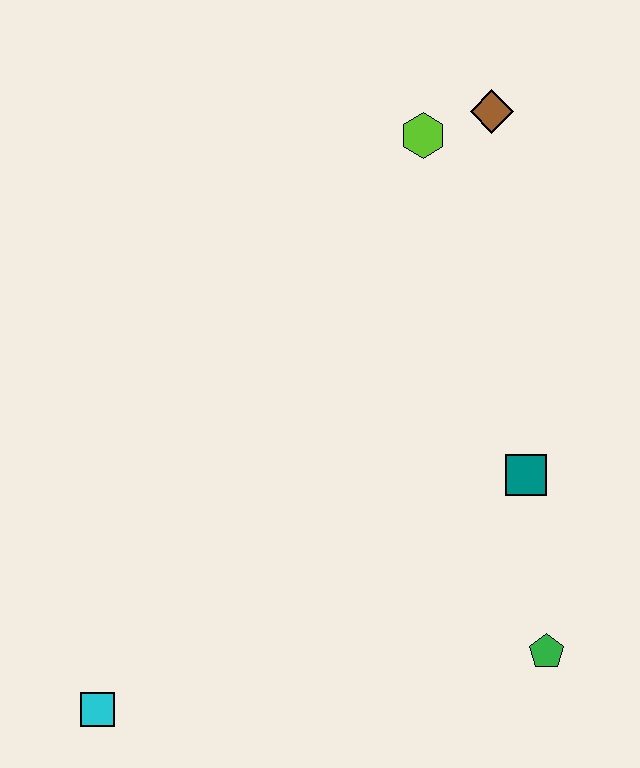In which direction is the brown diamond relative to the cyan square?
The brown diamond is above the cyan square.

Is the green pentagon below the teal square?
Yes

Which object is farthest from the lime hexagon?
The cyan square is farthest from the lime hexagon.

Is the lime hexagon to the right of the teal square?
No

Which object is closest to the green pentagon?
The teal square is closest to the green pentagon.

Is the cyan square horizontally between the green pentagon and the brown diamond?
No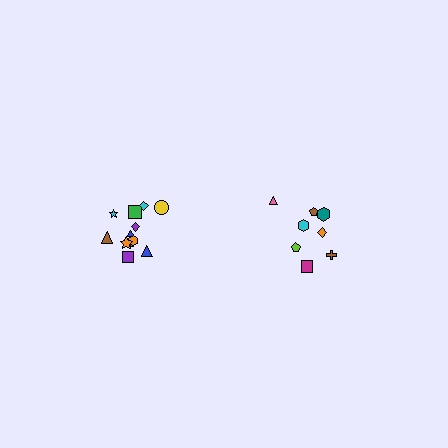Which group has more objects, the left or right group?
The left group.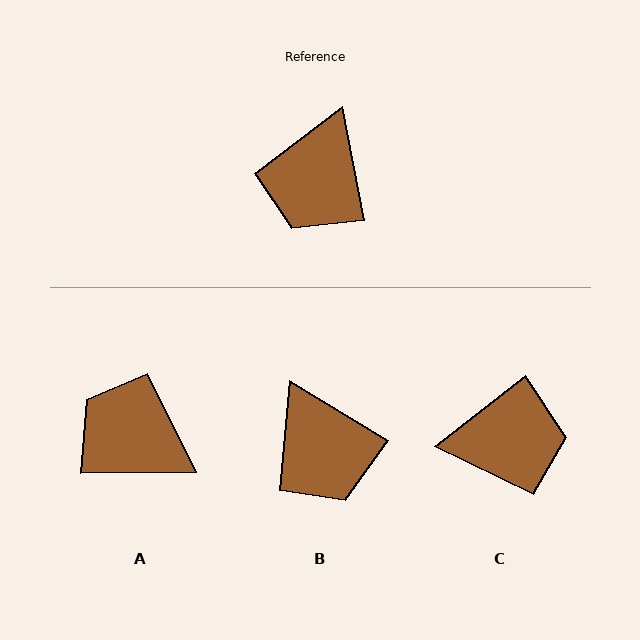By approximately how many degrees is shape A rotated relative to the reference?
Approximately 101 degrees clockwise.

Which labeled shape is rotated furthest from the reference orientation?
C, about 117 degrees away.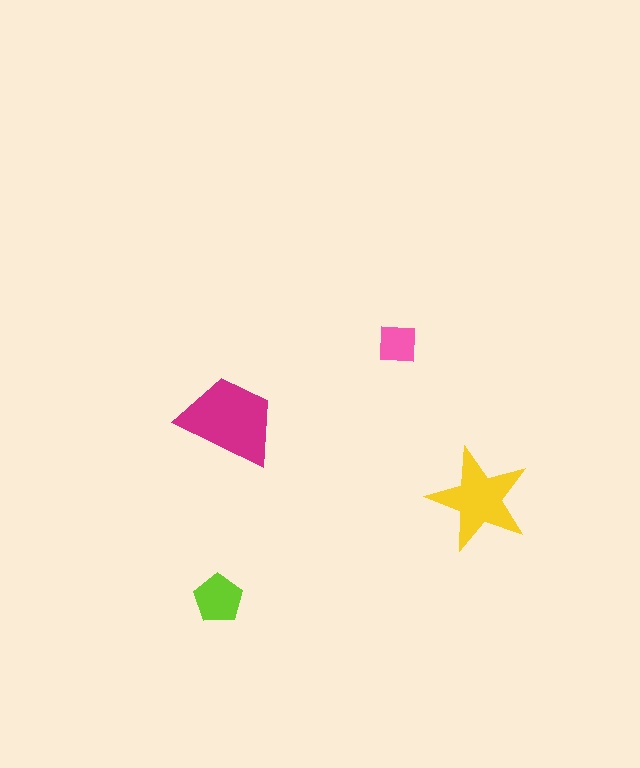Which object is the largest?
The magenta trapezoid.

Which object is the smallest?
The pink square.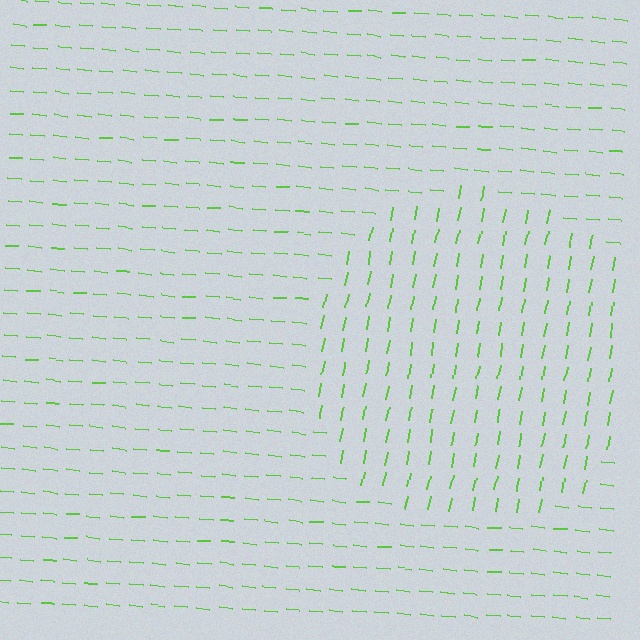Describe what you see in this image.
The image is filled with small lime line segments. A circle region in the image has lines oriented differently from the surrounding lines, creating a visible texture boundary.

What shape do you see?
I see a circle.